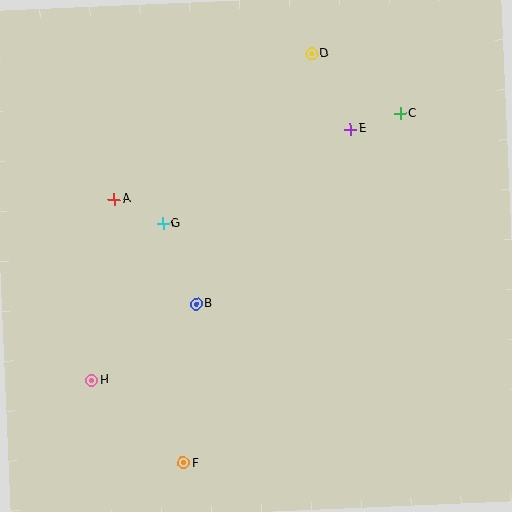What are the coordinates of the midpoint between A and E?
The midpoint between A and E is at (232, 164).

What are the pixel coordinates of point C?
Point C is at (401, 114).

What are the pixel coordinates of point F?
Point F is at (184, 463).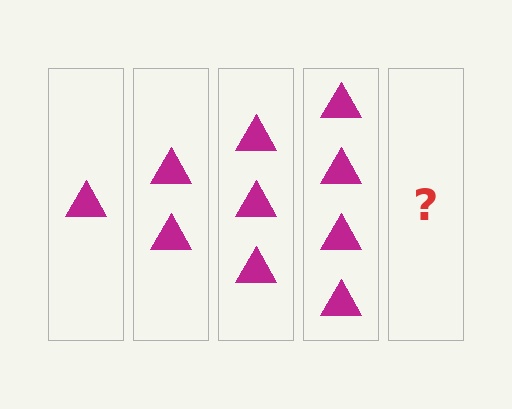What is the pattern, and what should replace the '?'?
The pattern is that each step adds one more triangle. The '?' should be 5 triangles.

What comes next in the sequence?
The next element should be 5 triangles.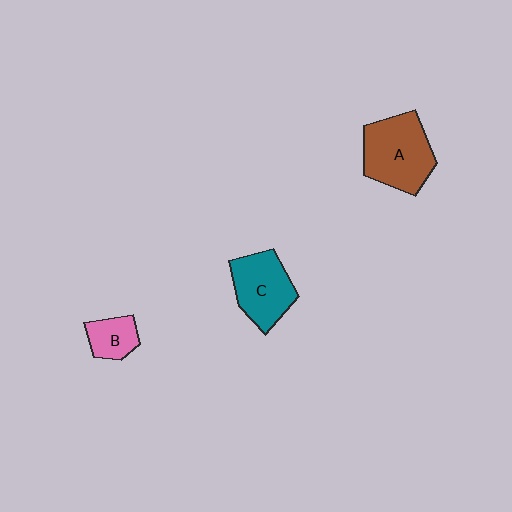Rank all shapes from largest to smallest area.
From largest to smallest: A (brown), C (teal), B (pink).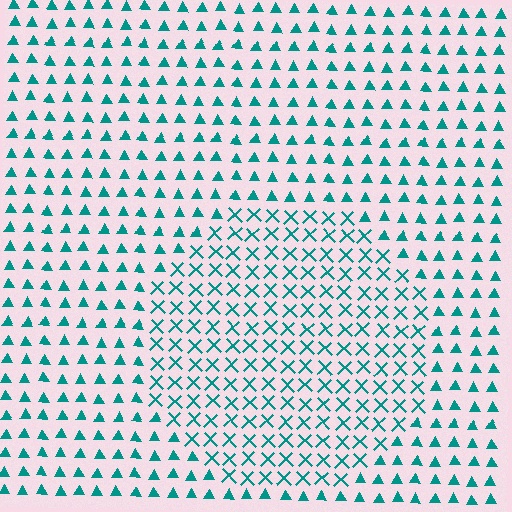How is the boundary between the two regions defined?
The boundary is defined by a change in element shape: X marks inside vs. triangles outside. All elements share the same color and spacing.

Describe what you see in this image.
The image is filled with small teal elements arranged in a uniform grid. A circle-shaped region contains X marks, while the surrounding area contains triangles. The boundary is defined purely by the change in element shape.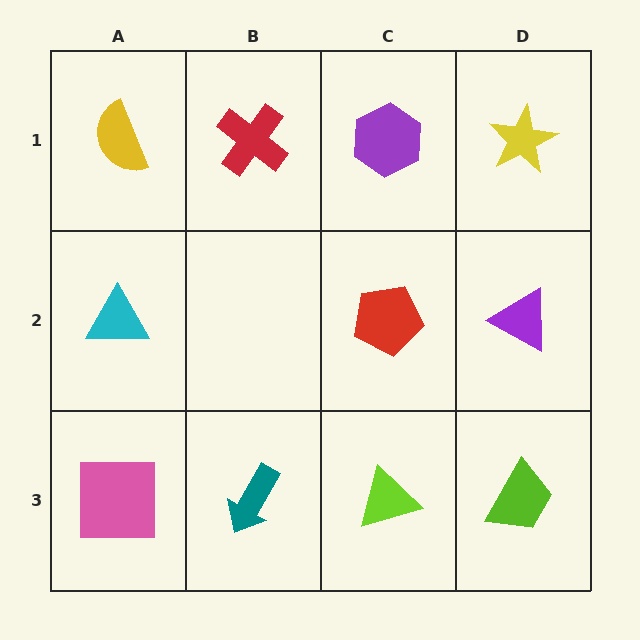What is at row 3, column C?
A lime triangle.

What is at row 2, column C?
A red pentagon.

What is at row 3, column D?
A lime trapezoid.